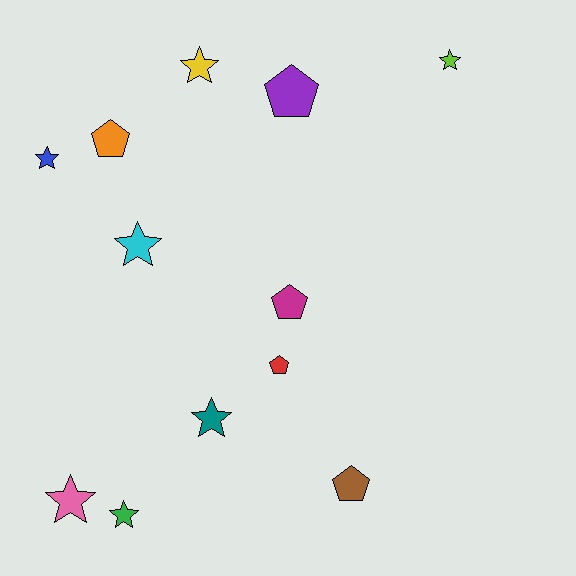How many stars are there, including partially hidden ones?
There are 7 stars.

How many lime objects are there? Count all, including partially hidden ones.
There is 1 lime object.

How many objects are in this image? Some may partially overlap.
There are 12 objects.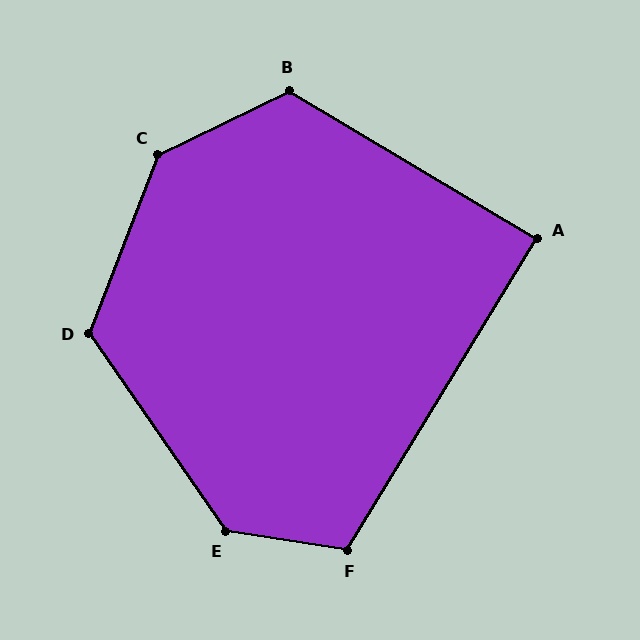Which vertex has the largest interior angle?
C, at approximately 137 degrees.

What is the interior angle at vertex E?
Approximately 133 degrees (obtuse).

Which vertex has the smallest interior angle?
A, at approximately 90 degrees.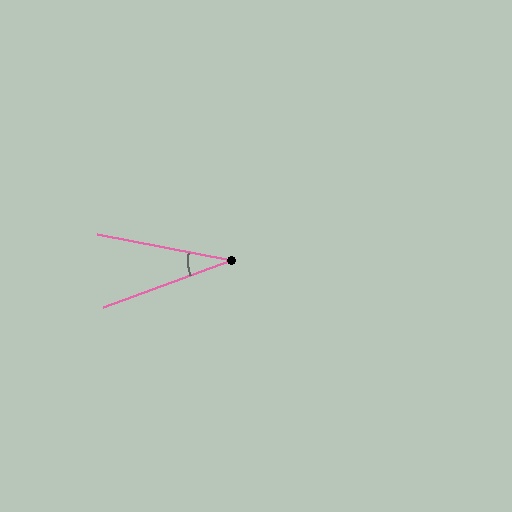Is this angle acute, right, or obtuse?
It is acute.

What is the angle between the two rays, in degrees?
Approximately 31 degrees.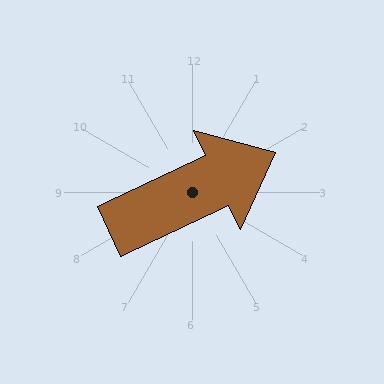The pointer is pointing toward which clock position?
Roughly 2 o'clock.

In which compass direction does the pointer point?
Northeast.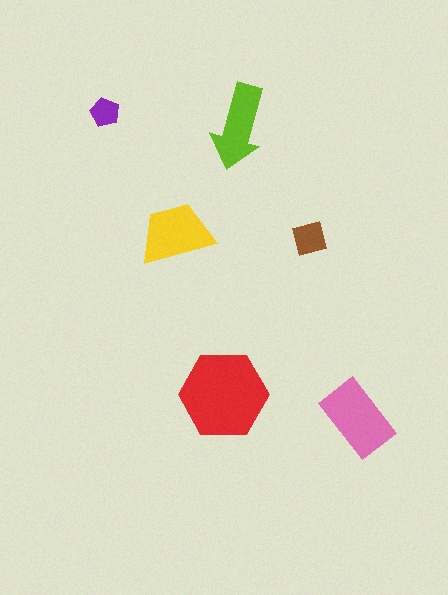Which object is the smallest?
The purple pentagon.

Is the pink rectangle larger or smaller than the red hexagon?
Smaller.